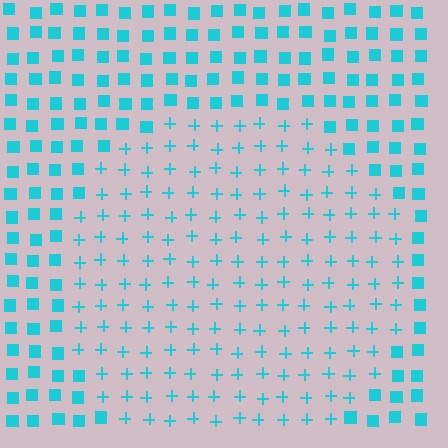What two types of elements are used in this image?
The image uses plus signs inside the circle region and squares outside it.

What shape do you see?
I see a circle.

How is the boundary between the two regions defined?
The boundary is defined by a change in element shape: plus signs inside vs. squares outside. All elements share the same color and spacing.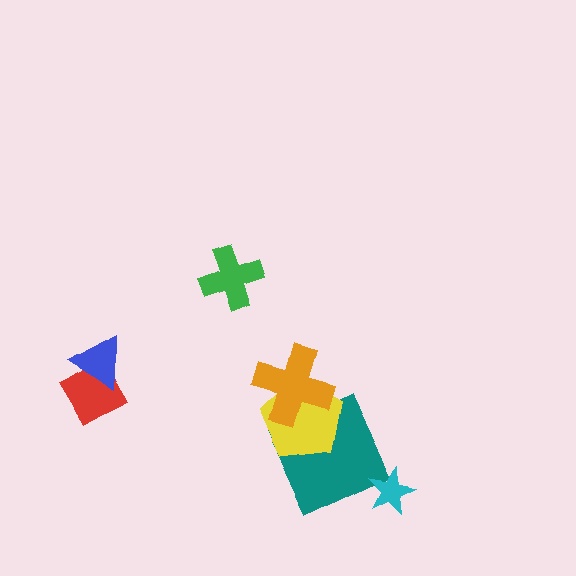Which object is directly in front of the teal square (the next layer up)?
The yellow pentagon is directly in front of the teal square.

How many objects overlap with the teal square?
2 objects overlap with the teal square.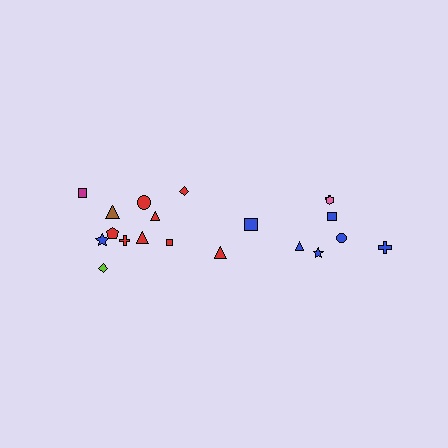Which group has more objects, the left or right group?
The left group.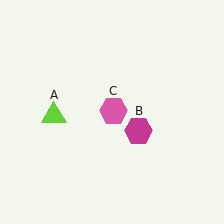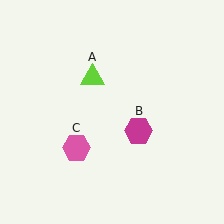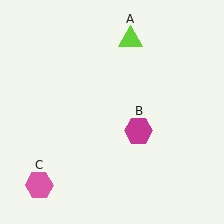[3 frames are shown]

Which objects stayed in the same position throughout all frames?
Magenta hexagon (object B) remained stationary.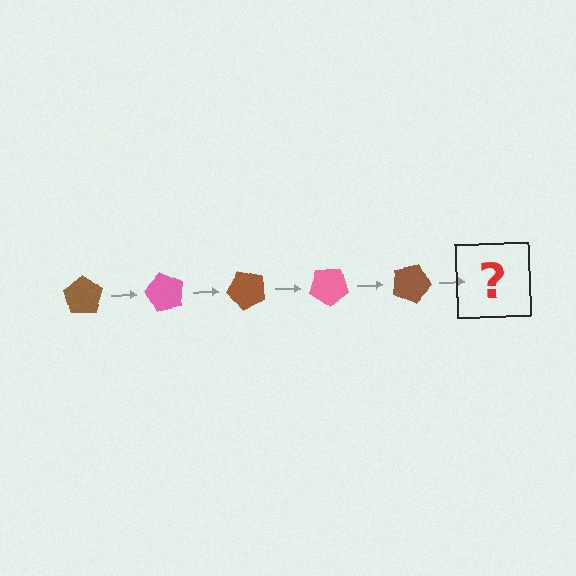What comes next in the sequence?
The next element should be a pink pentagon, rotated 300 degrees from the start.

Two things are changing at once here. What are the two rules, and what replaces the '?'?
The two rules are that it rotates 60 degrees each step and the color cycles through brown and pink. The '?' should be a pink pentagon, rotated 300 degrees from the start.